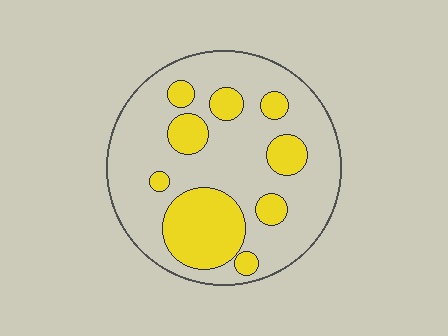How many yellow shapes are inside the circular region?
9.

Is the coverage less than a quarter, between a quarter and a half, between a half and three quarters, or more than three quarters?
Between a quarter and a half.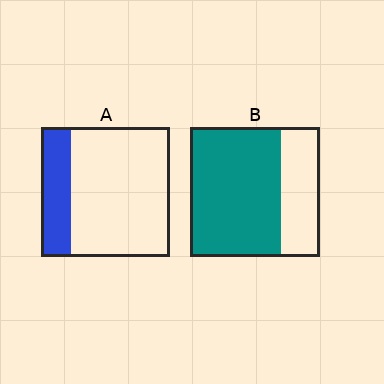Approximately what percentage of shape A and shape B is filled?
A is approximately 25% and B is approximately 70%.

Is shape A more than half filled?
No.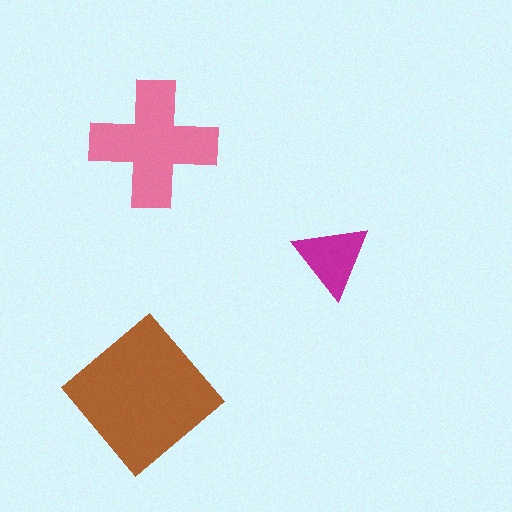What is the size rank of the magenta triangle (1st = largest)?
3rd.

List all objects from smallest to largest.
The magenta triangle, the pink cross, the brown diamond.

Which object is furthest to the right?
The magenta triangle is rightmost.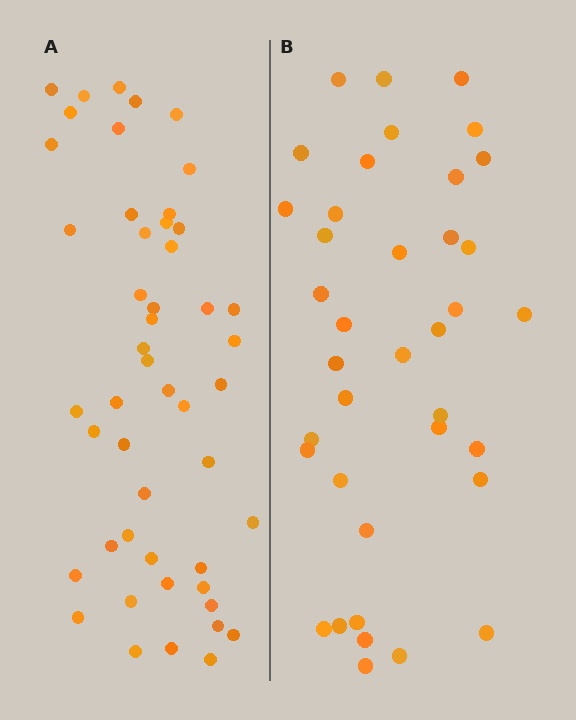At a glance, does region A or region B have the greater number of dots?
Region A (the left region) has more dots.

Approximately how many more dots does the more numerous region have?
Region A has roughly 12 or so more dots than region B.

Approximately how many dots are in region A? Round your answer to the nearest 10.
About 50 dots. (The exact count is 49, which rounds to 50.)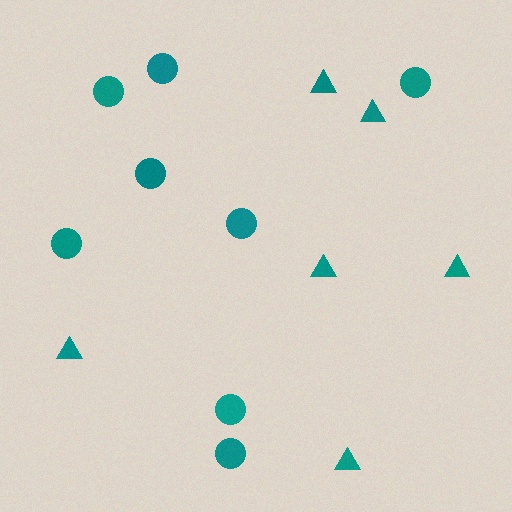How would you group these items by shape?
There are 2 groups: one group of triangles (6) and one group of circles (8).